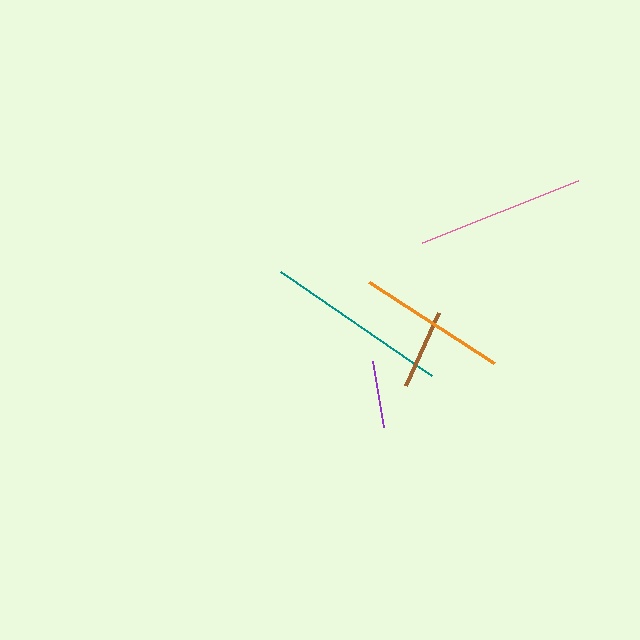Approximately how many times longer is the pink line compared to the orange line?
The pink line is approximately 1.1 times the length of the orange line.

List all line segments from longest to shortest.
From longest to shortest: teal, pink, orange, brown, purple.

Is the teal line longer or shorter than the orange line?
The teal line is longer than the orange line.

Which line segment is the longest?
The teal line is the longest at approximately 183 pixels.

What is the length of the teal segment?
The teal segment is approximately 183 pixels long.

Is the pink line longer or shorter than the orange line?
The pink line is longer than the orange line.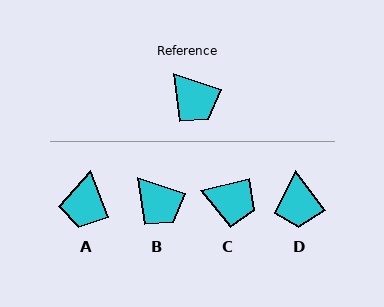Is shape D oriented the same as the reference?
No, it is off by about 34 degrees.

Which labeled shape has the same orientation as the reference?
B.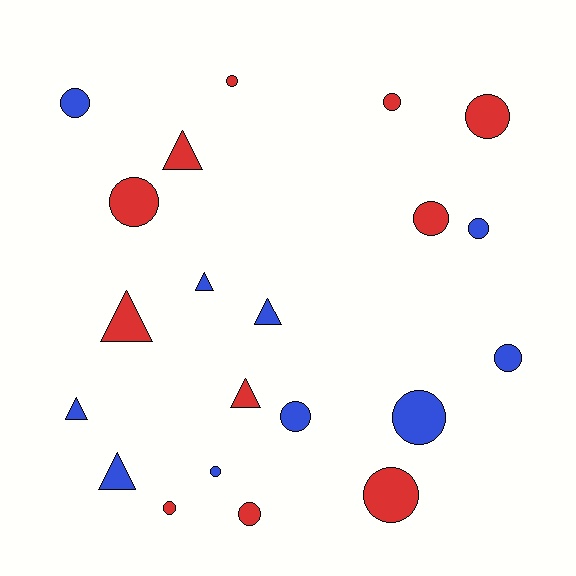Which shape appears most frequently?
Circle, with 14 objects.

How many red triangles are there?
There are 3 red triangles.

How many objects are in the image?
There are 21 objects.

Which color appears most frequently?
Red, with 11 objects.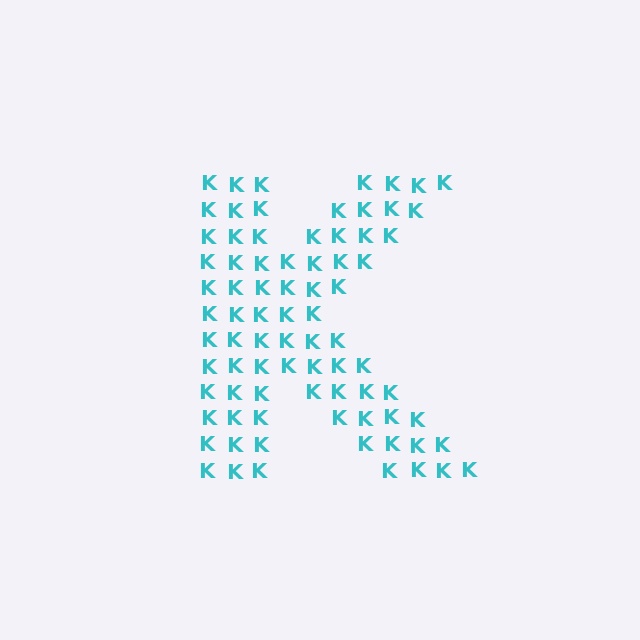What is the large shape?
The large shape is the letter K.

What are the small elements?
The small elements are letter K's.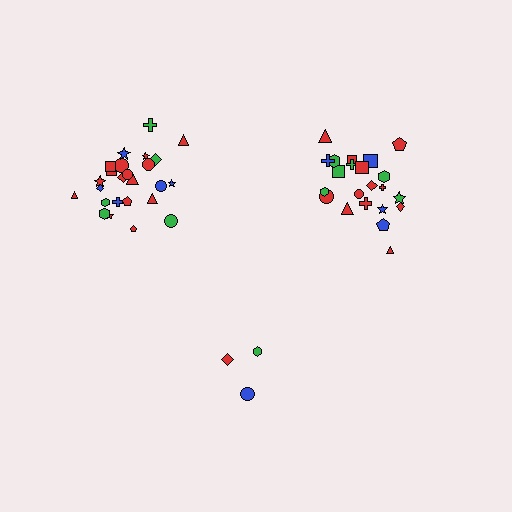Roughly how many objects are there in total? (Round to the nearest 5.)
Roughly 50 objects in total.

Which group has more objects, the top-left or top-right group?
The top-left group.